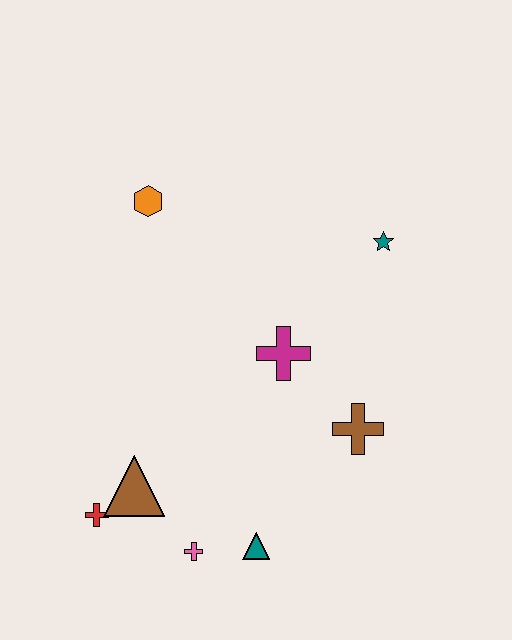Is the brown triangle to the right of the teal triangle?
No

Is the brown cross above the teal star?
No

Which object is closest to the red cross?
The brown triangle is closest to the red cross.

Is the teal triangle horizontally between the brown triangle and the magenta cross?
Yes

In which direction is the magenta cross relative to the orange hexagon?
The magenta cross is below the orange hexagon.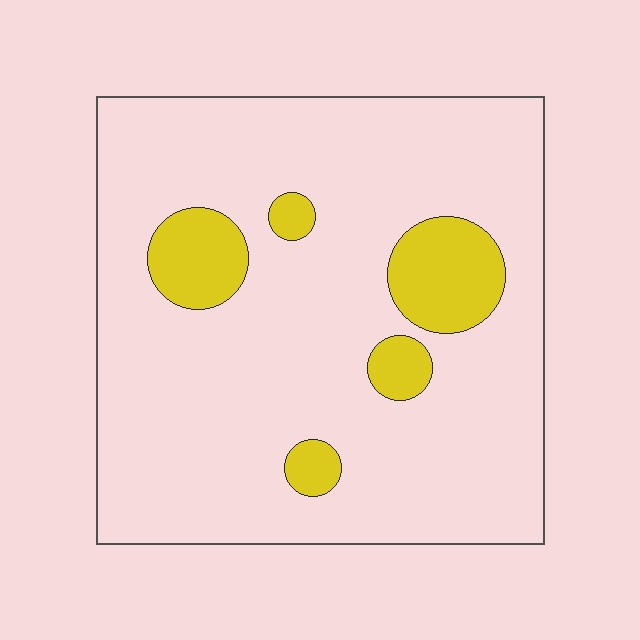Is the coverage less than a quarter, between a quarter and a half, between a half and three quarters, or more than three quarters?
Less than a quarter.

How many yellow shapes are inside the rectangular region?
5.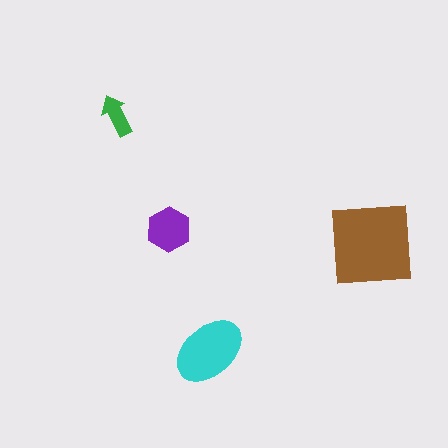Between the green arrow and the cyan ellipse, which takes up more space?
The cyan ellipse.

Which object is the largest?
The brown square.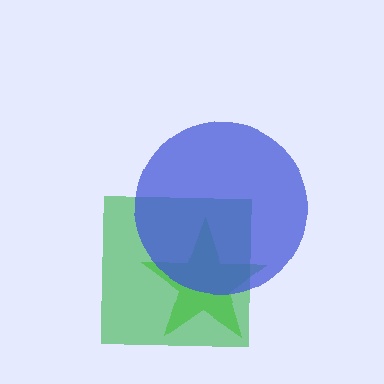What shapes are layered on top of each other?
The layered shapes are: a lime star, a green square, a blue circle.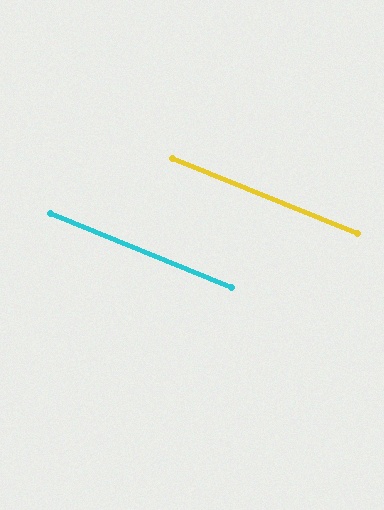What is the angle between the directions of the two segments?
Approximately 0 degrees.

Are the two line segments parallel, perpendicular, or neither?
Parallel — their directions differ by only 0.0°.